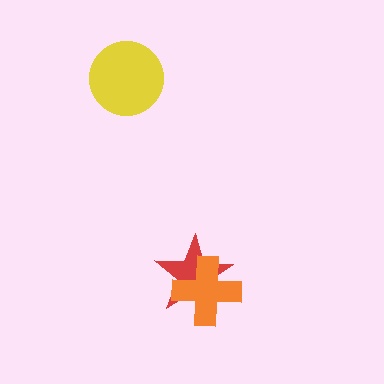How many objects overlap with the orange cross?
1 object overlaps with the orange cross.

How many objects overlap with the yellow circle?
0 objects overlap with the yellow circle.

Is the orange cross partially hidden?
No, no other shape covers it.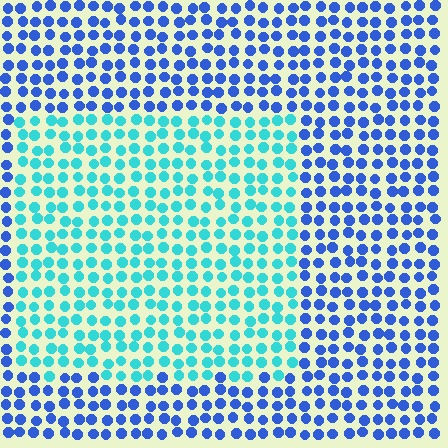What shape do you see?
I see a rectangle.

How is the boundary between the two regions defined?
The boundary is defined purely by a slight shift in hue (about 45 degrees). Spacing, size, and orientation are identical on both sides.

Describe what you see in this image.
The image is filled with small blue elements in a uniform arrangement. A rectangle-shaped region is visible where the elements are tinted to a slightly different hue, forming a subtle color boundary.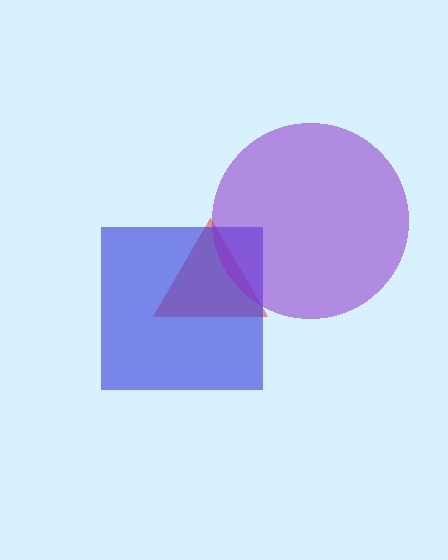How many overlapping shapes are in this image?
There are 3 overlapping shapes in the image.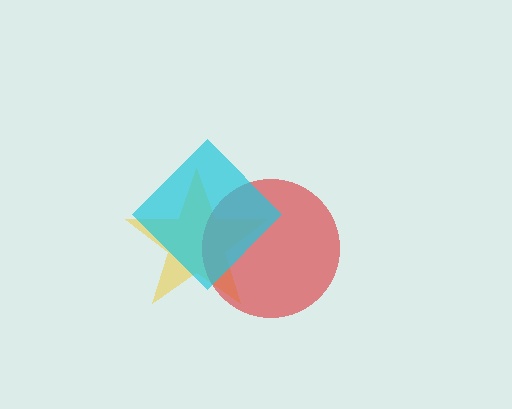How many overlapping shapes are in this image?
There are 3 overlapping shapes in the image.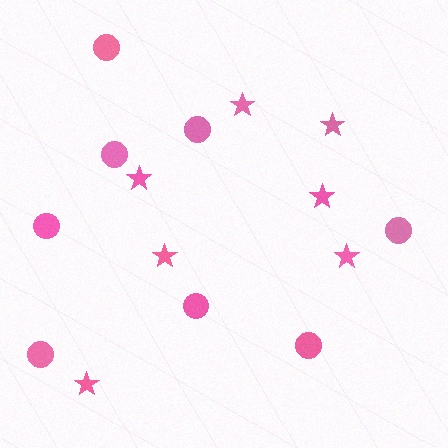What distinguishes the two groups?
There are 2 groups: one group of stars (7) and one group of circles (8).